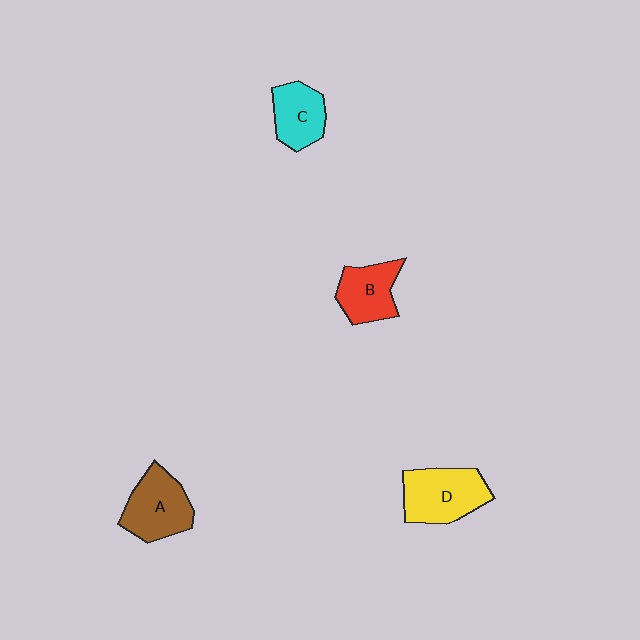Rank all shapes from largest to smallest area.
From largest to smallest: D (yellow), A (brown), B (red), C (cyan).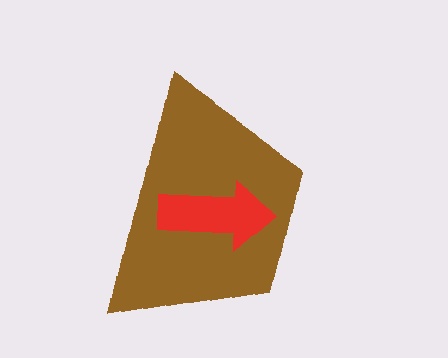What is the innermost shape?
The red arrow.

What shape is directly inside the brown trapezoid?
The red arrow.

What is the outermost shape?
The brown trapezoid.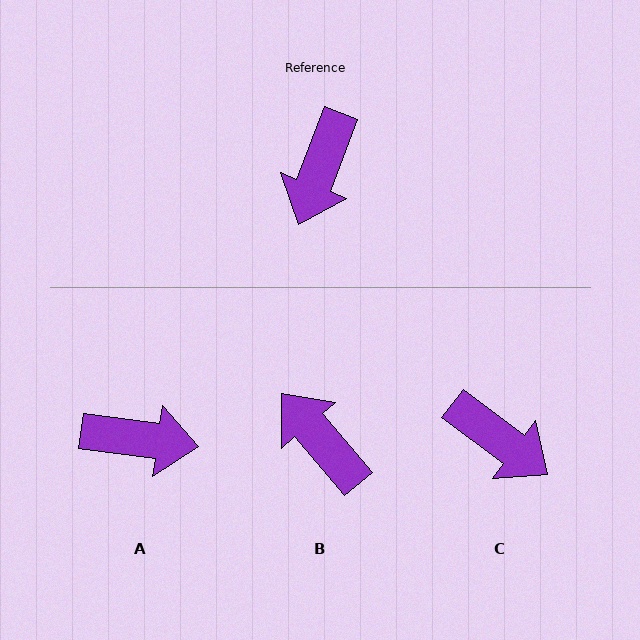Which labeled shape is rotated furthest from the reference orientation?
B, about 119 degrees away.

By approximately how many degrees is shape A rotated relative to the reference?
Approximately 103 degrees counter-clockwise.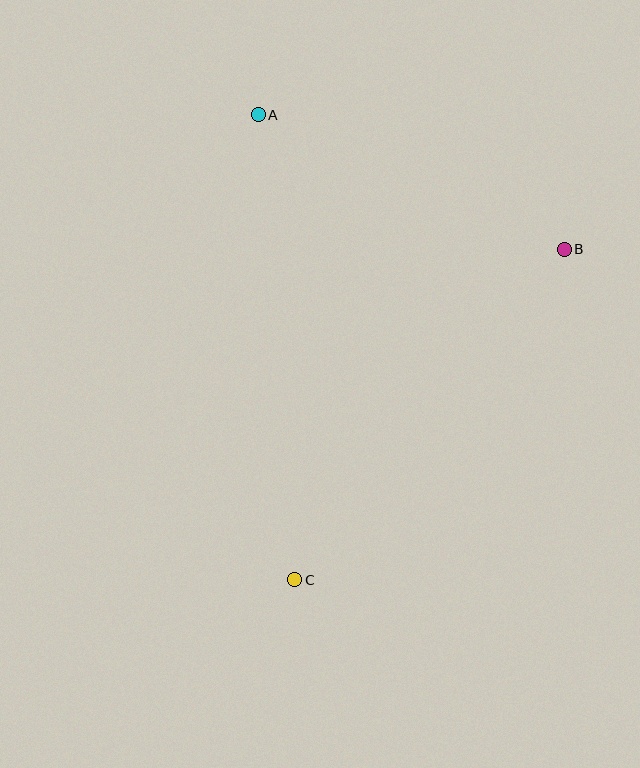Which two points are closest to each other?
Points A and B are closest to each other.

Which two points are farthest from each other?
Points A and C are farthest from each other.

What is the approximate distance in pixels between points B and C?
The distance between B and C is approximately 427 pixels.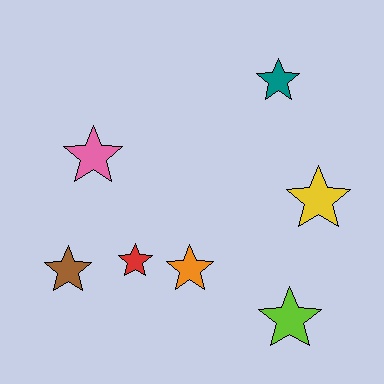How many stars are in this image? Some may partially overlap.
There are 7 stars.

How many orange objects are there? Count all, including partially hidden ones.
There is 1 orange object.